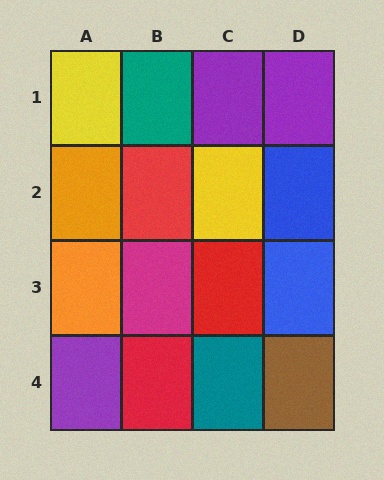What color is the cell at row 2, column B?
Red.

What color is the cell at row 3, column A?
Orange.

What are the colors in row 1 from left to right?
Yellow, teal, purple, purple.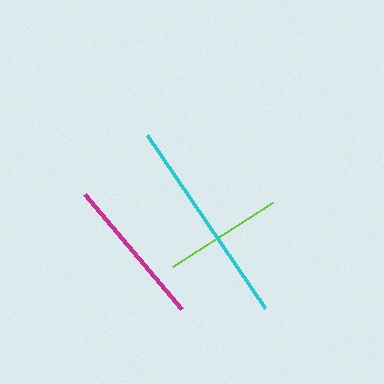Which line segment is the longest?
The cyan line is the longest at approximately 209 pixels.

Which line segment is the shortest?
The lime line is the shortest at approximately 119 pixels.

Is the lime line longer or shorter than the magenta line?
The magenta line is longer than the lime line.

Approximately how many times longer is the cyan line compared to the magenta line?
The cyan line is approximately 1.4 times the length of the magenta line.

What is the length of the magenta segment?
The magenta segment is approximately 150 pixels long.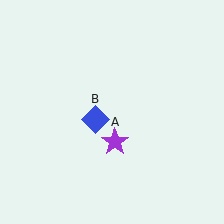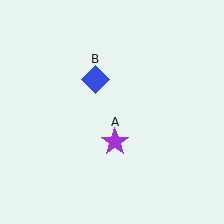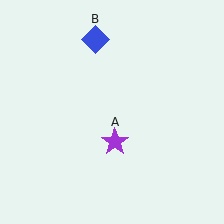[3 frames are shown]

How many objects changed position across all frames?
1 object changed position: blue diamond (object B).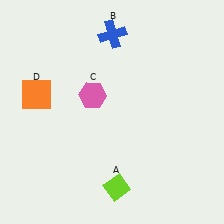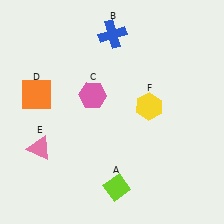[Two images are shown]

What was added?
A pink triangle (E), a yellow hexagon (F) were added in Image 2.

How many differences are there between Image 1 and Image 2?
There are 2 differences between the two images.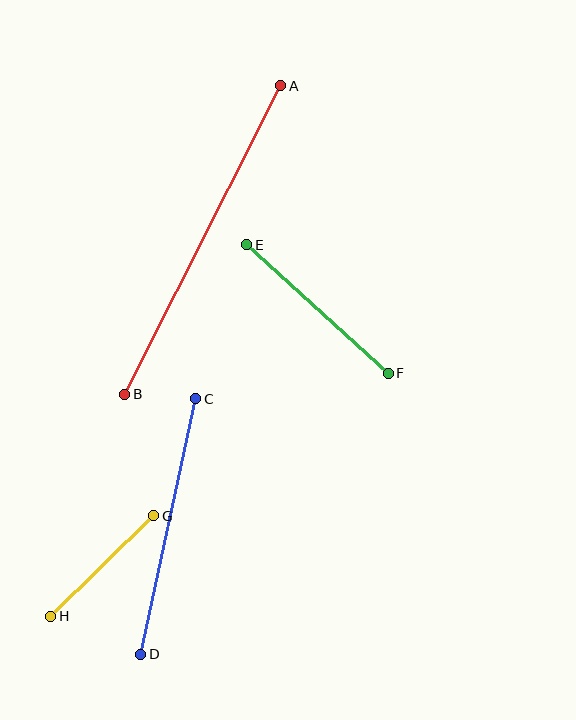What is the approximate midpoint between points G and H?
The midpoint is at approximately (102, 566) pixels.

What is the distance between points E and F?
The distance is approximately 191 pixels.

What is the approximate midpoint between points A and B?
The midpoint is at approximately (203, 240) pixels.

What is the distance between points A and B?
The distance is approximately 346 pixels.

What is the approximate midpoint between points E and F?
The midpoint is at approximately (318, 309) pixels.